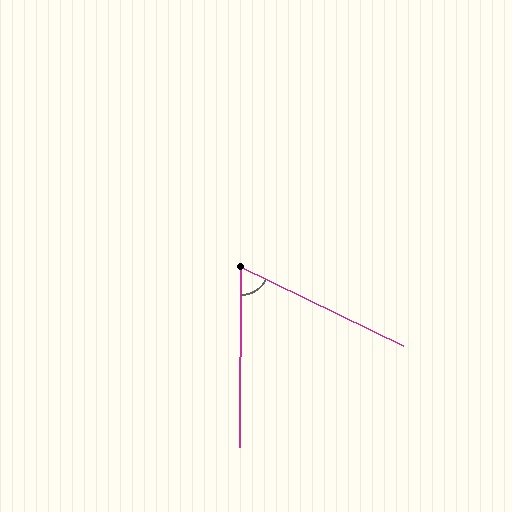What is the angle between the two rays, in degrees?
Approximately 65 degrees.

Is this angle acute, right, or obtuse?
It is acute.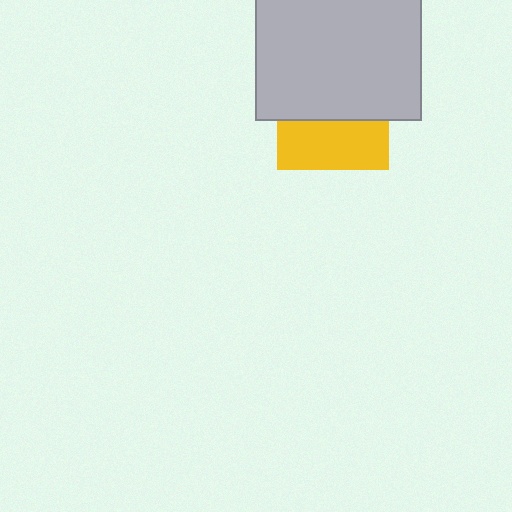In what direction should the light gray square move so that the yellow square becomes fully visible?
The light gray square should move up. That is the shortest direction to clear the overlap and leave the yellow square fully visible.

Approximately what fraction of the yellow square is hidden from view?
Roughly 57% of the yellow square is hidden behind the light gray square.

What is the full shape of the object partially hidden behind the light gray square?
The partially hidden object is a yellow square.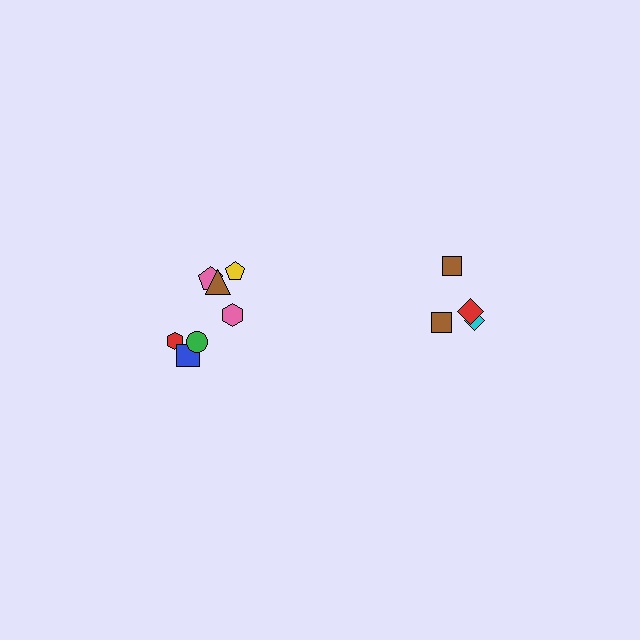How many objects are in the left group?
There are 7 objects.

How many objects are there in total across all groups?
There are 11 objects.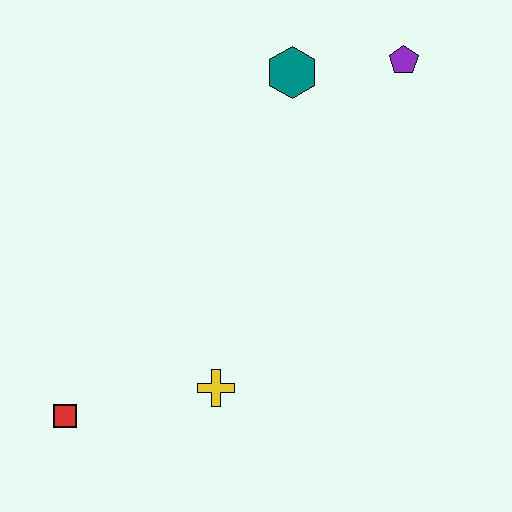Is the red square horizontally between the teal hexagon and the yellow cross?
No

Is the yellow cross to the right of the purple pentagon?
No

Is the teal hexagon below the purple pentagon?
Yes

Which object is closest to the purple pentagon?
The teal hexagon is closest to the purple pentagon.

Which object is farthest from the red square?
The purple pentagon is farthest from the red square.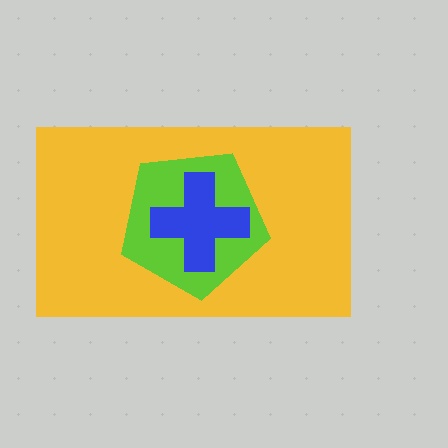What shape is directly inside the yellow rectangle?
The lime pentagon.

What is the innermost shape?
The blue cross.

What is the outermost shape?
The yellow rectangle.